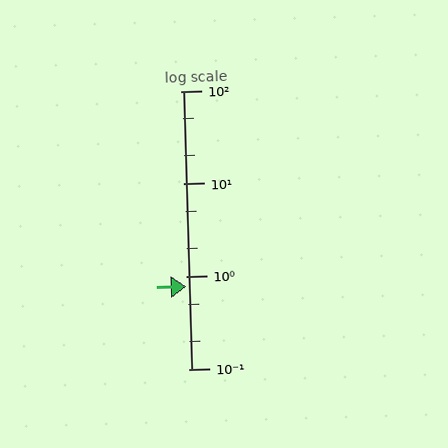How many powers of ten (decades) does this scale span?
The scale spans 3 decades, from 0.1 to 100.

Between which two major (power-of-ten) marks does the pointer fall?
The pointer is between 0.1 and 1.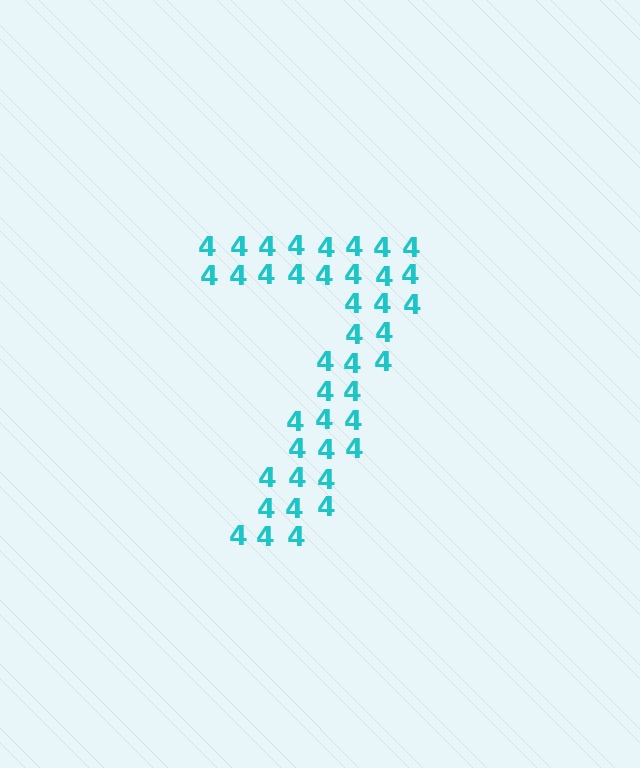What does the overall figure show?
The overall figure shows the digit 7.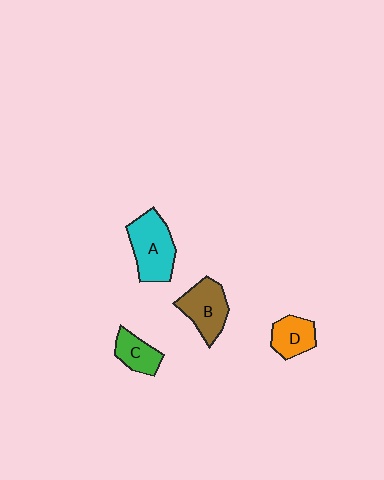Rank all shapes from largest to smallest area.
From largest to smallest: A (cyan), B (brown), D (orange), C (green).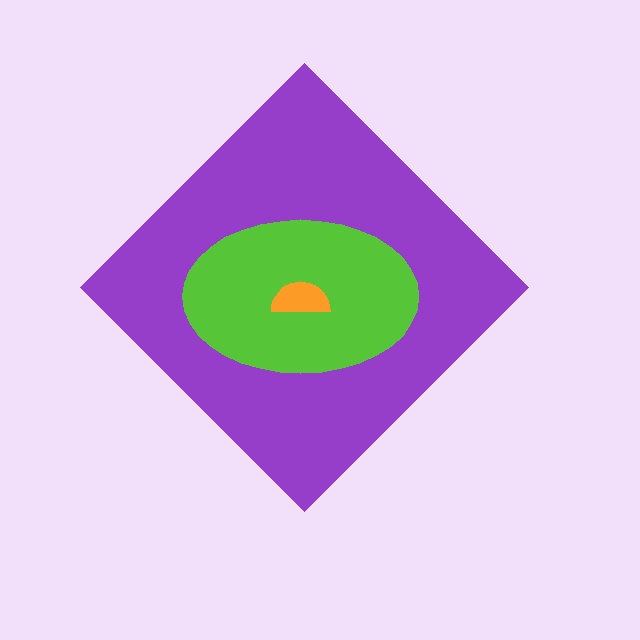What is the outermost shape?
The purple diamond.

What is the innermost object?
The orange semicircle.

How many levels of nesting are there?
3.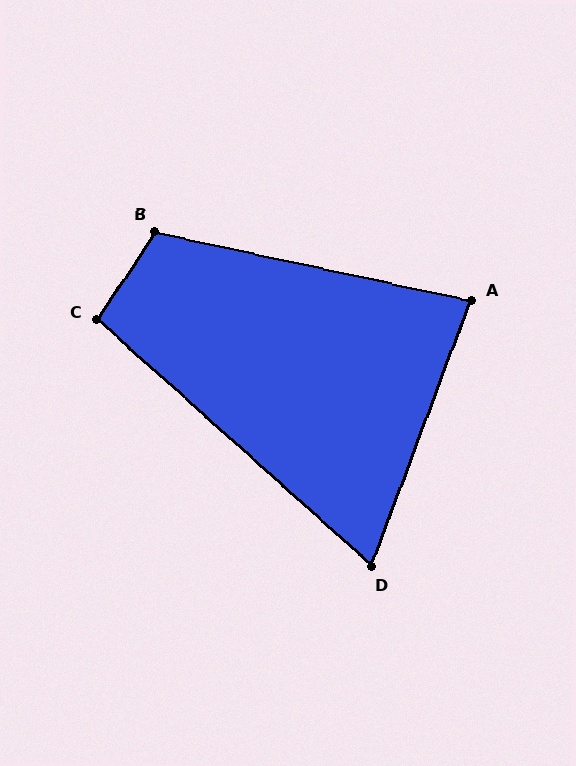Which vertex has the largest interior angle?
B, at approximately 111 degrees.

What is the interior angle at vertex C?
Approximately 98 degrees (obtuse).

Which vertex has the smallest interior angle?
D, at approximately 69 degrees.